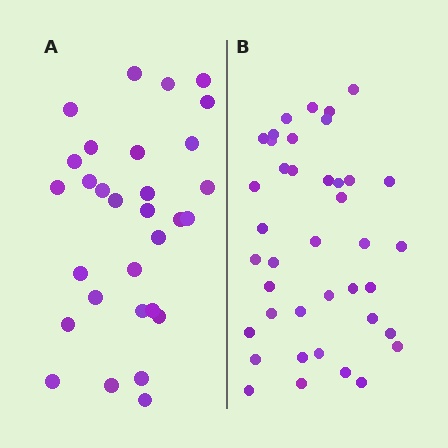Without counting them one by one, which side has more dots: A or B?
Region B (the right region) has more dots.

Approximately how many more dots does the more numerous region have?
Region B has roughly 10 or so more dots than region A.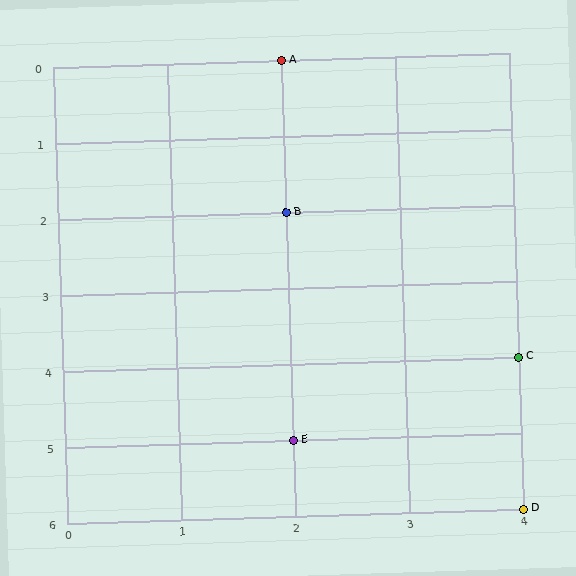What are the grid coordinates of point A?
Point A is at grid coordinates (2, 0).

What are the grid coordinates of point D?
Point D is at grid coordinates (4, 6).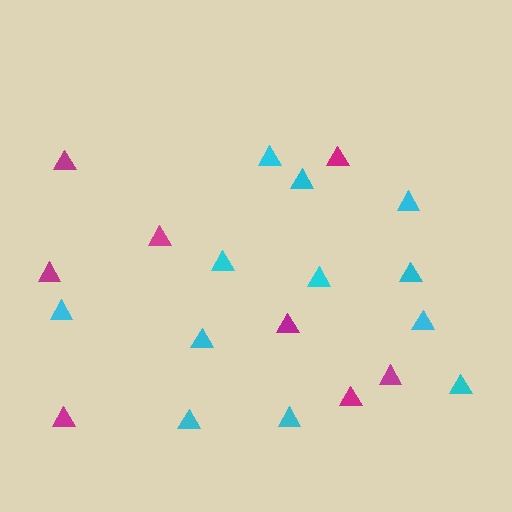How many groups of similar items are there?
There are 2 groups: one group of cyan triangles (12) and one group of magenta triangles (8).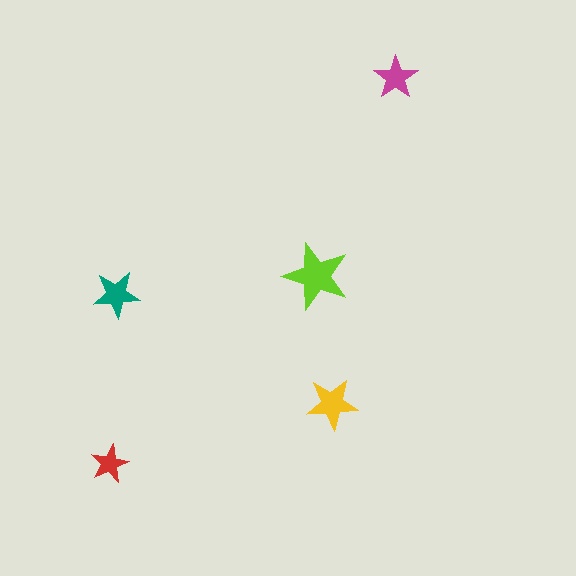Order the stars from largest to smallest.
the lime one, the yellow one, the teal one, the magenta one, the red one.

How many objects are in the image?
There are 5 objects in the image.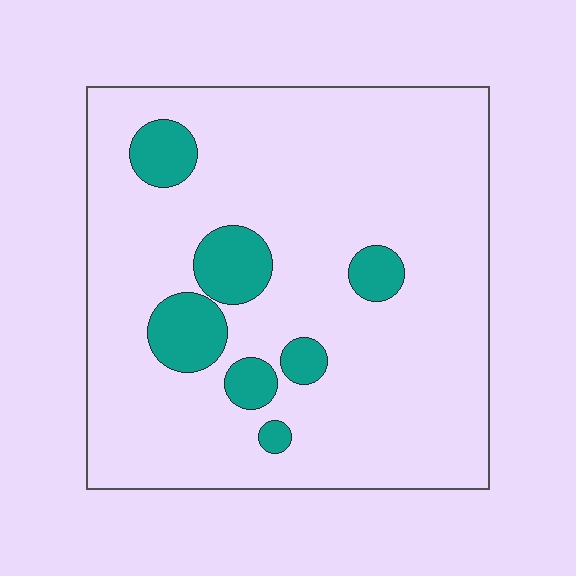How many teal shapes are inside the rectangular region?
7.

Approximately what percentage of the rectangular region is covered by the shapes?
Approximately 15%.